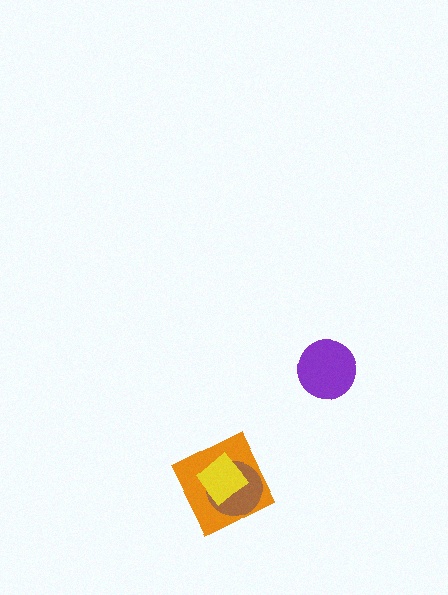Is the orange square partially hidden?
Yes, it is partially covered by another shape.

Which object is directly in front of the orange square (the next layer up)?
The brown circle is directly in front of the orange square.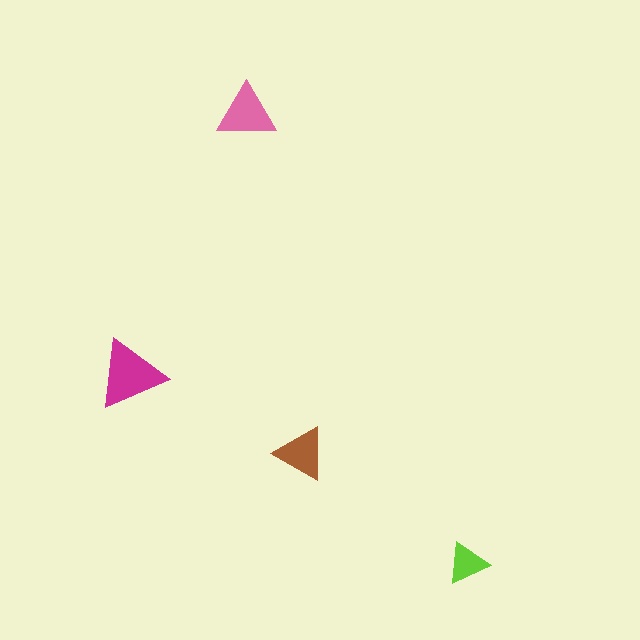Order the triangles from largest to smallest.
the magenta one, the pink one, the brown one, the lime one.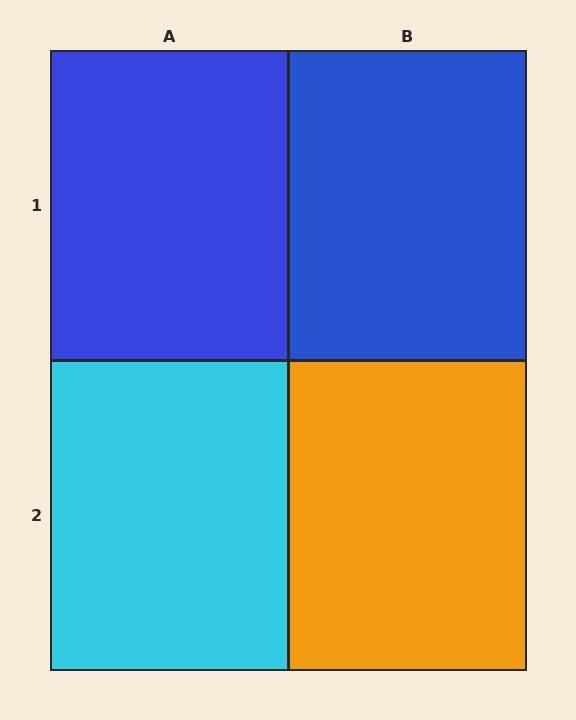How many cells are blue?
2 cells are blue.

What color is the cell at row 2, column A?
Cyan.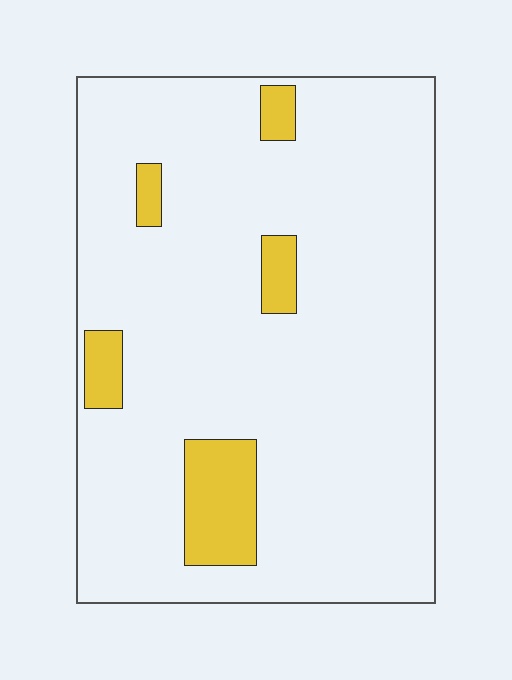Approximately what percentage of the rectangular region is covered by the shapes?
Approximately 10%.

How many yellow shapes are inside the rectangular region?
5.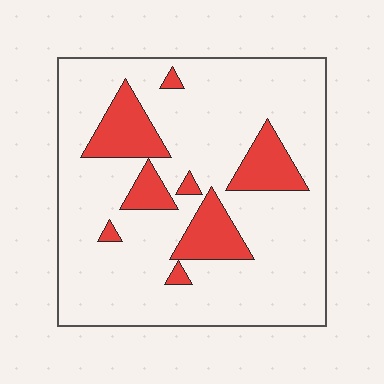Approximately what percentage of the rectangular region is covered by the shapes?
Approximately 20%.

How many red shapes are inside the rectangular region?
8.